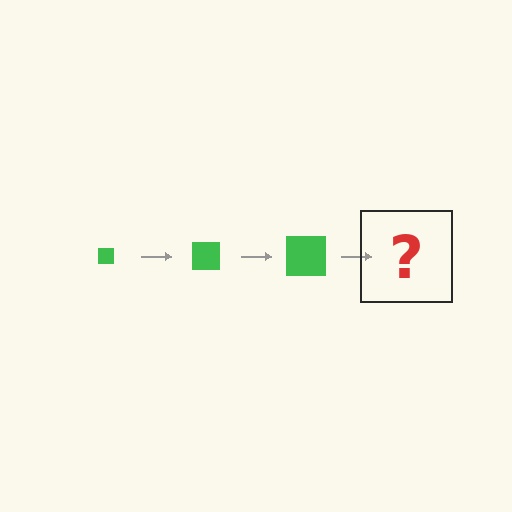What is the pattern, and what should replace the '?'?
The pattern is that the square gets progressively larger each step. The '?' should be a green square, larger than the previous one.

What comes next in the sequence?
The next element should be a green square, larger than the previous one.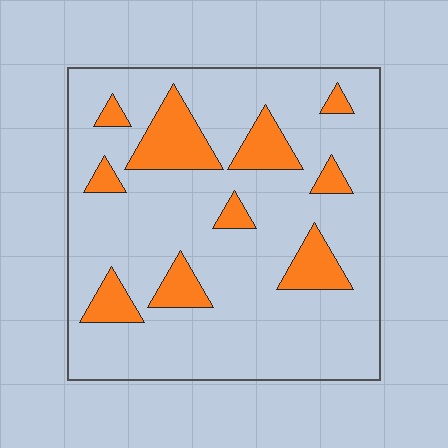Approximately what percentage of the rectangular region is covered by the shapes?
Approximately 20%.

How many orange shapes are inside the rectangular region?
10.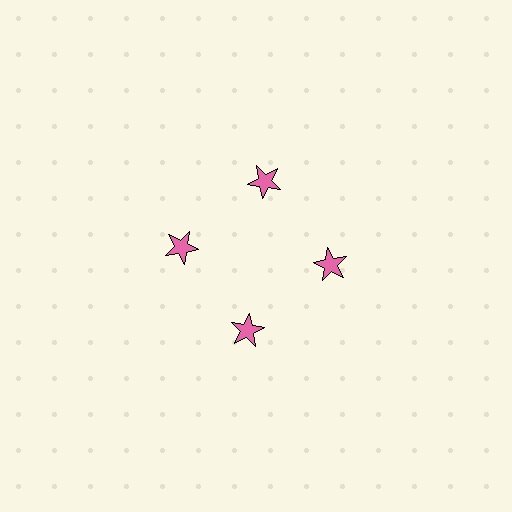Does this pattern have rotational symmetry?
Yes, this pattern has 4-fold rotational symmetry. It looks the same after rotating 90 degrees around the center.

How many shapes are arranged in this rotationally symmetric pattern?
There are 4 shapes, arranged in 4 groups of 1.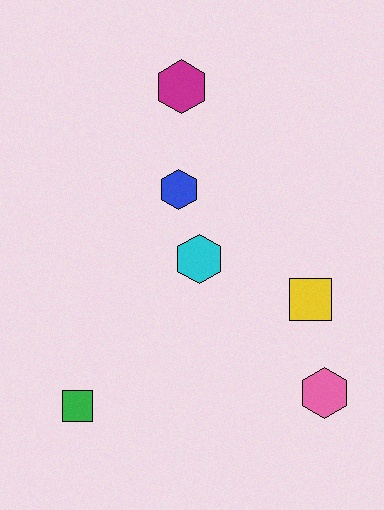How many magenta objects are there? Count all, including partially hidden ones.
There is 1 magenta object.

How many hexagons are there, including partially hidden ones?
There are 4 hexagons.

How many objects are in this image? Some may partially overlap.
There are 6 objects.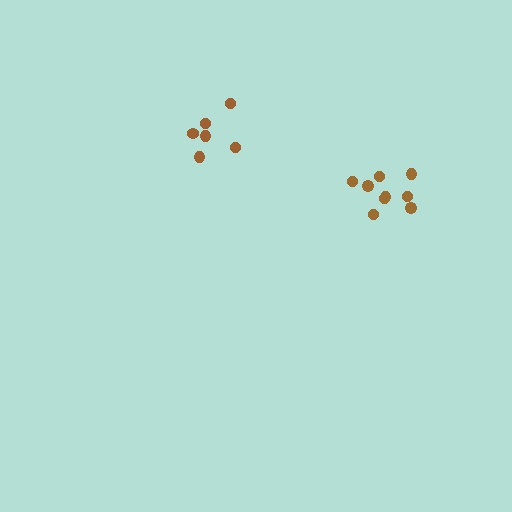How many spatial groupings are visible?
There are 2 spatial groupings.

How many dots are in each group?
Group 1: 9 dots, Group 2: 6 dots (15 total).